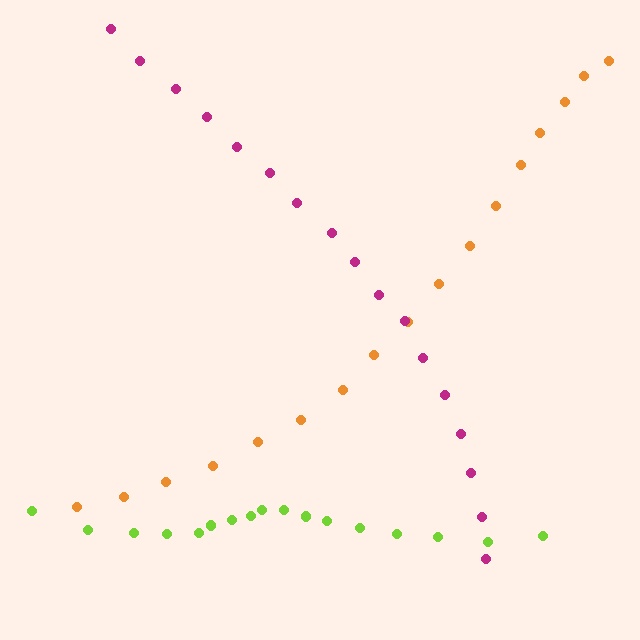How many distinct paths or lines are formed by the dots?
There are 3 distinct paths.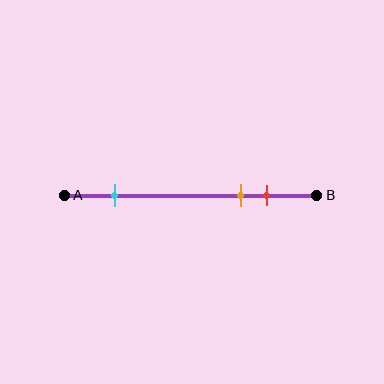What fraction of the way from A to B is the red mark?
The red mark is approximately 80% (0.8) of the way from A to B.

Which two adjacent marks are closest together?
The orange and red marks are the closest adjacent pair.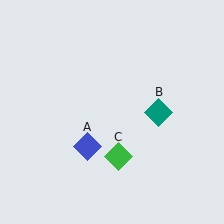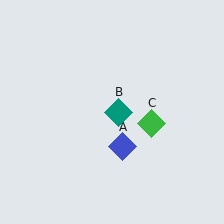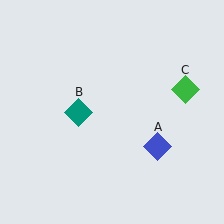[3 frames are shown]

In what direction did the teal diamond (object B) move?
The teal diamond (object B) moved left.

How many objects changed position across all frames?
3 objects changed position: blue diamond (object A), teal diamond (object B), green diamond (object C).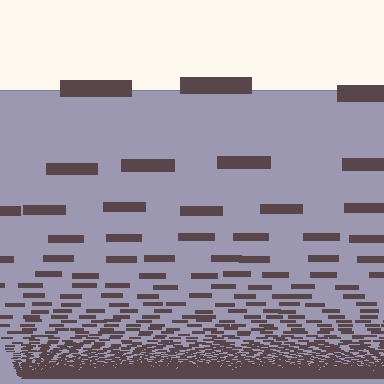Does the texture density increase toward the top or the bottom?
Density increases toward the bottom.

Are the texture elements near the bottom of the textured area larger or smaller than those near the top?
Smaller. The gradient is inverted — elements near the bottom are smaller and denser.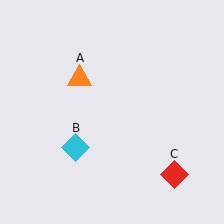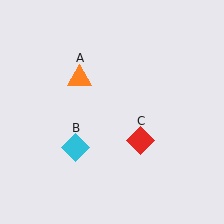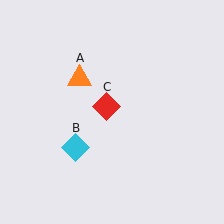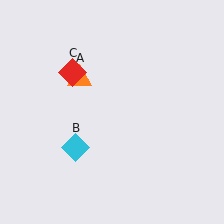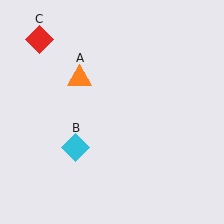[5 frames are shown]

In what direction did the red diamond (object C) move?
The red diamond (object C) moved up and to the left.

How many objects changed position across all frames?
1 object changed position: red diamond (object C).